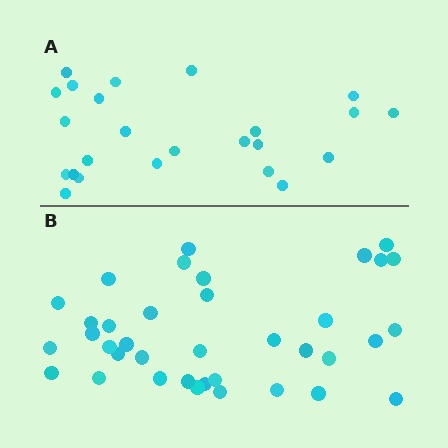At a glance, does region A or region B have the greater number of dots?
Region B (the bottom region) has more dots.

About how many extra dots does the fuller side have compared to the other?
Region B has approximately 15 more dots than region A.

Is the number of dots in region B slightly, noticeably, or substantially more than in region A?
Region B has substantially more. The ratio is roughly 1.5 to 1.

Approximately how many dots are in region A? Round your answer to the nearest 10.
About 20 dots. (The exact count is 24, which rounds to 20.)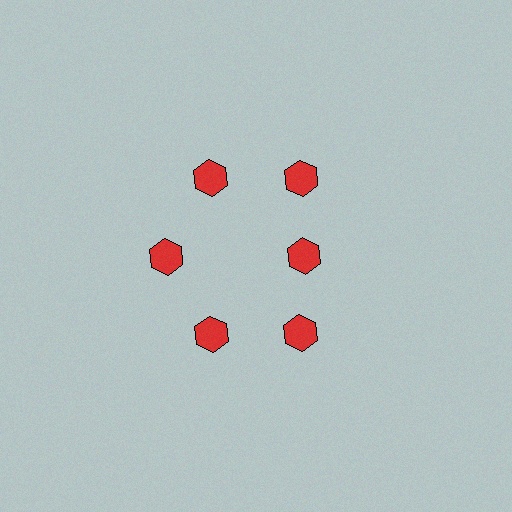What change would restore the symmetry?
The symmetry would be restored by moving it outward, back onto the ring so that all 6 hexagons sit at equal angles and equal distance from the center.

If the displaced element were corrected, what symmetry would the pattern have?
It would have 6-fold rotational symmetry — the pattern would map onto itself every 60 degrees.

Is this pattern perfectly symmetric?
No. The 6 red hexagons are arranged in a ring, but one element near the 3 o'clock position is pulled inward toward the center, breaking the 6-fold rotational symmetry.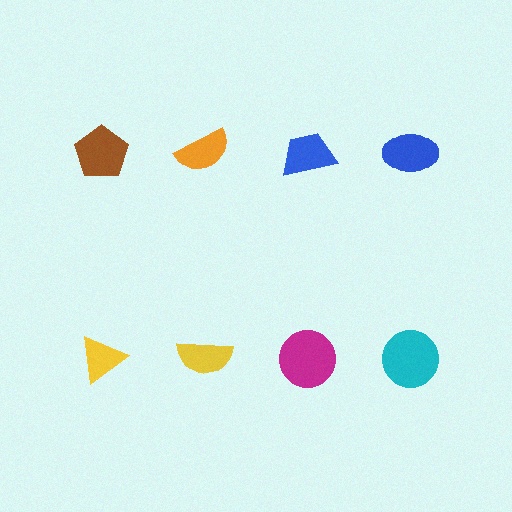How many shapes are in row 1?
4 shapes.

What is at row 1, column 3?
A blue trapezoid.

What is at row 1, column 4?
A blue ellipse.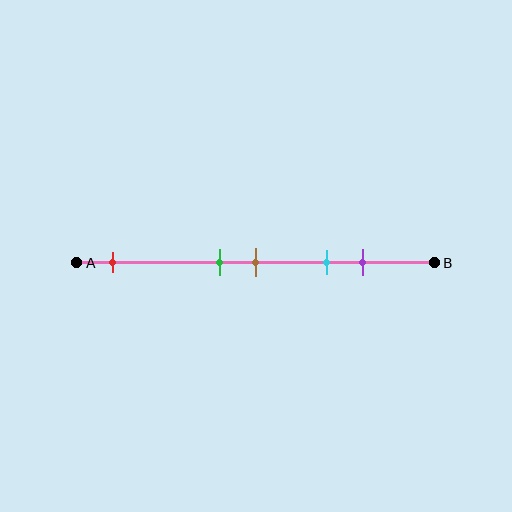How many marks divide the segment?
There are 5 marks dividing the segment.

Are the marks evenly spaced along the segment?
No, the marks are not evenly spaced.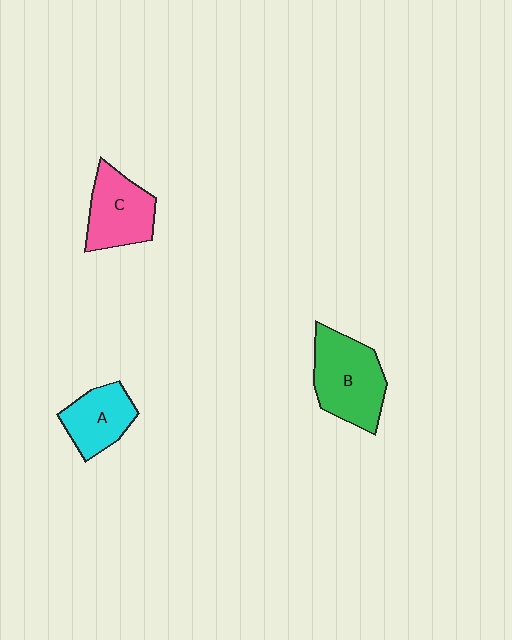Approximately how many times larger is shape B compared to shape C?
Approximately 1.3 times.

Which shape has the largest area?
Shape B (green).